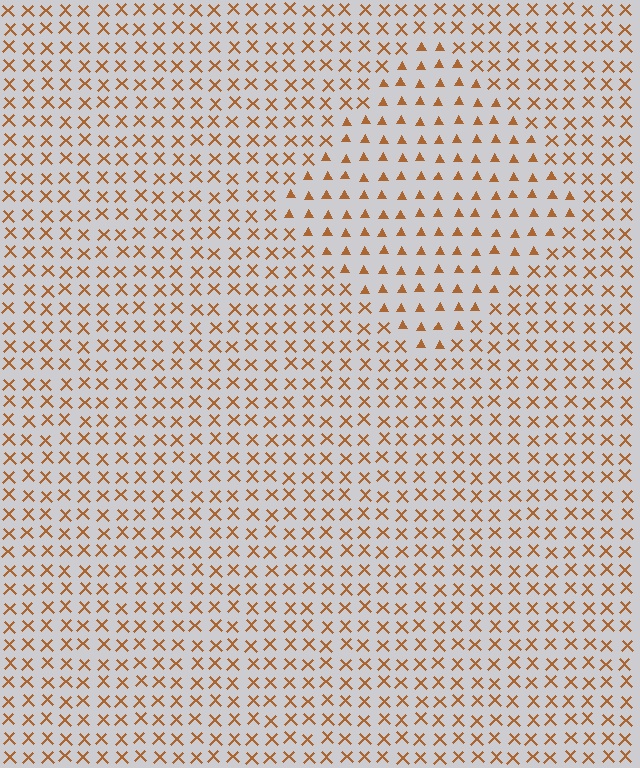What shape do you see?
I see a diamond.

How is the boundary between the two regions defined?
The boundary is defined by a change in element shape: triangles inside vs. X marks outside. All elements share the same color and spacing.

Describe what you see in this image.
The image is filled with small brown elements arranged in a uniform grid. A diamond-shaped region contains triangles, while the surrounding area contains X marks. The boundary is defined purely by the change in element shape.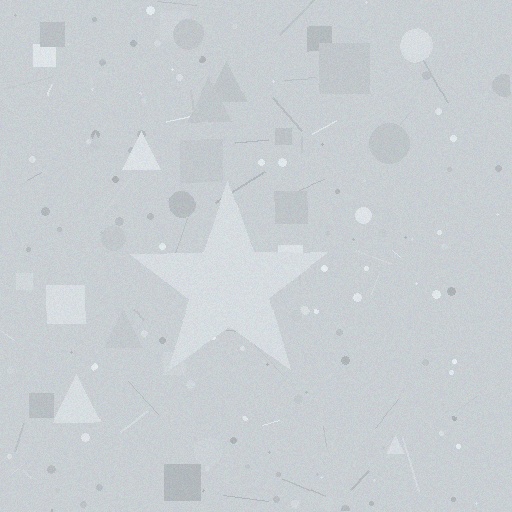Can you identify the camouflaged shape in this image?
The camouflaged shape is a star.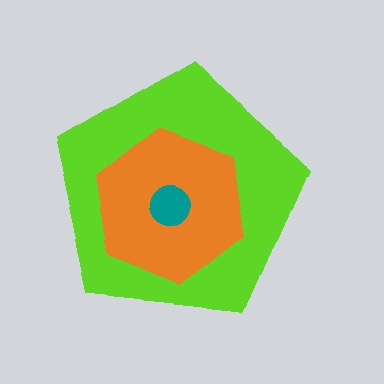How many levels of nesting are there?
3.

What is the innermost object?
The teal circle.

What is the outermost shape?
The lime pentagon.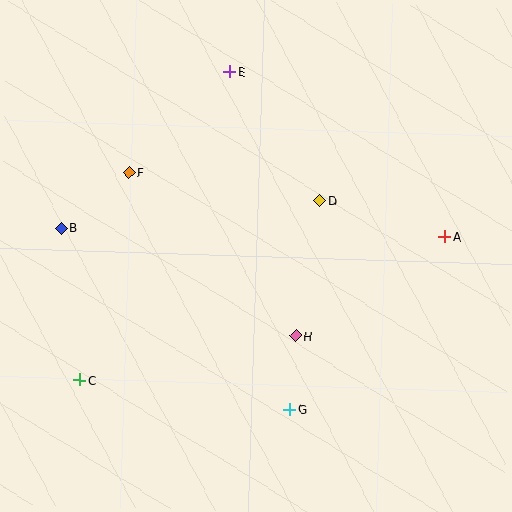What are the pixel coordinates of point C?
Point C is at (80, 380).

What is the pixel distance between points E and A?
The distance between E and A is 271 pixels.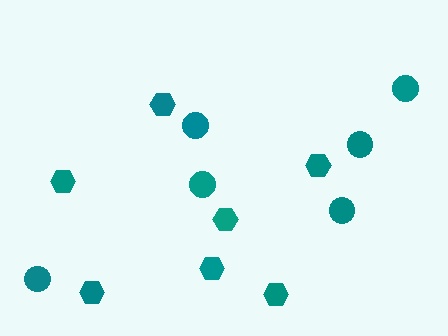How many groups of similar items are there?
There are 2 groups: one group of circles (6) and one group of hexagons (7).